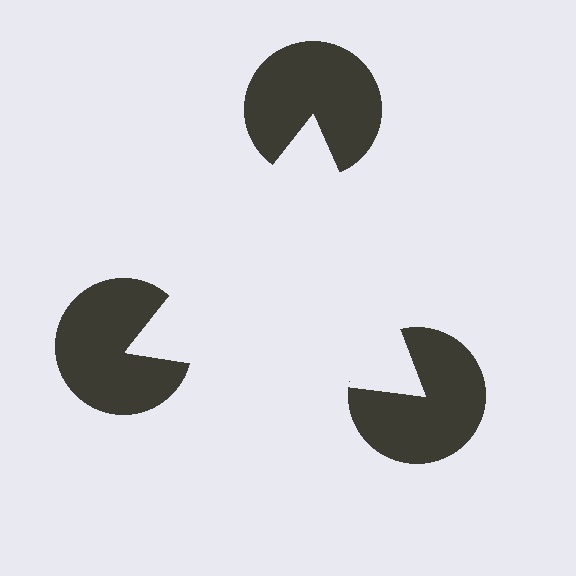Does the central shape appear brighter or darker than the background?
It typically appears slightly brighter than the background, even though no actual brightness change is drawn.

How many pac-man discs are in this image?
There are 3 — one at each vertex of the illusory triangle.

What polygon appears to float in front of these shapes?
An illusory triangle — its edges are inferred from the aligned wedge cuts in the pac-man discs, not physically drawn.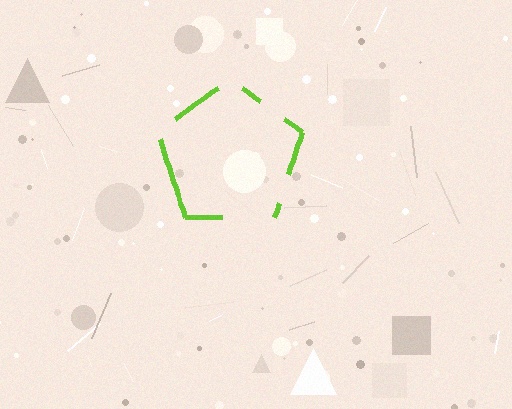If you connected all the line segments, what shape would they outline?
They would outline a pentagon.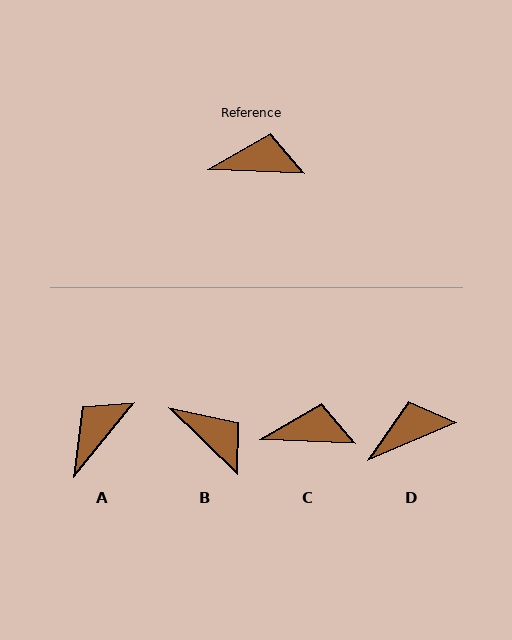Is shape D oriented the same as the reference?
No, it is off by about 25 degrees.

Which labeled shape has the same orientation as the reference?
C.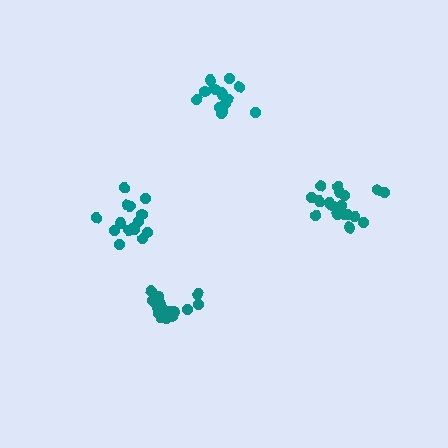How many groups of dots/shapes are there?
There are 4 groups.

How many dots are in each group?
Group 1: 18 dots, Group 2: 19 dots, Group 3: 15 dots, Group 4: 14 dots (66 total).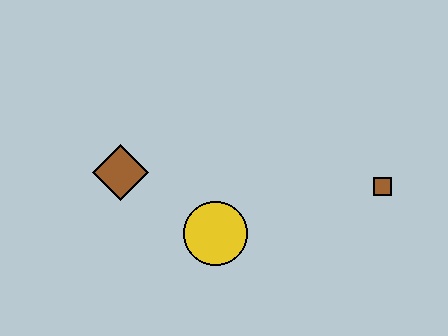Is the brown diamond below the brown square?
No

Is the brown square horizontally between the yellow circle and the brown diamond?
No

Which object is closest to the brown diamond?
The yellow circle is closest to the brown diamond.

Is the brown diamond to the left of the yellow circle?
Yes